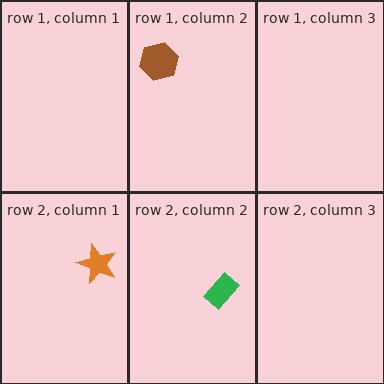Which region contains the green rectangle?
The row 2, column 2 region.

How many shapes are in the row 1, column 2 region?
1.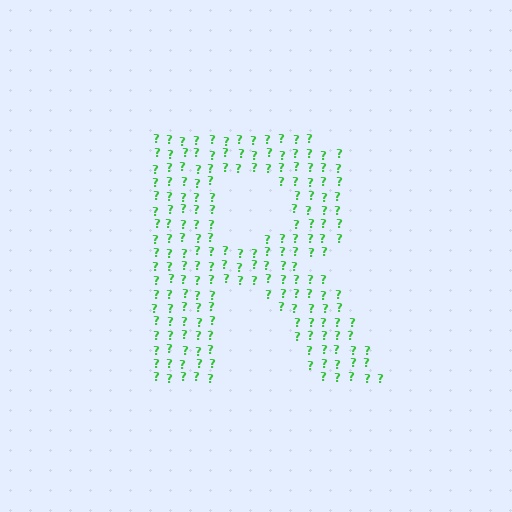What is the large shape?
The large shape is the letter R.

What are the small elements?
The small elements are question marks.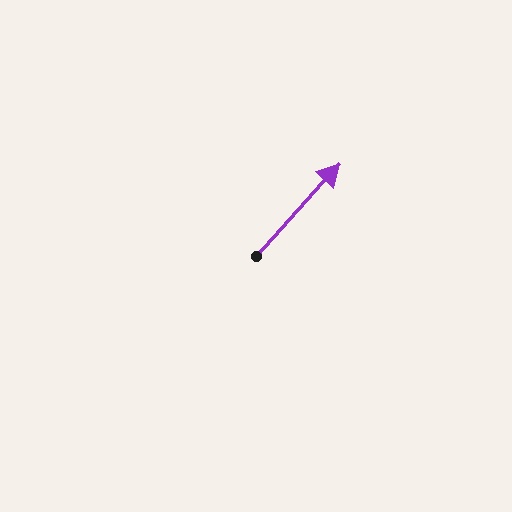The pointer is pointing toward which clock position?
Roughly 1 o'clock.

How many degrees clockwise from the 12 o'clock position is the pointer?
Approximately 42 degrees.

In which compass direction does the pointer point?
Northeast.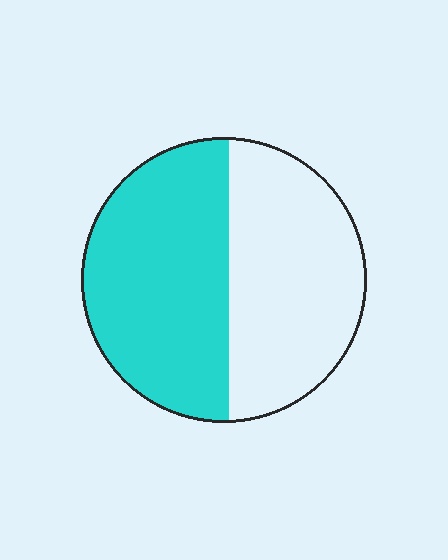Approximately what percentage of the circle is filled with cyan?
Approximately 50%.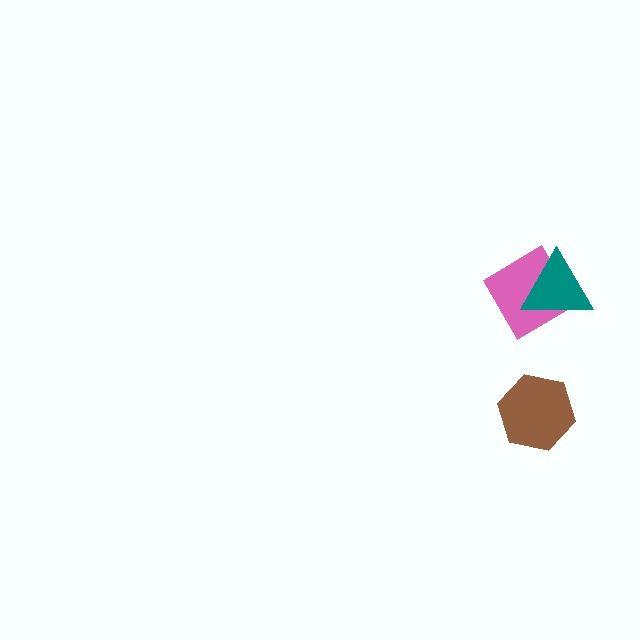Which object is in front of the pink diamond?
The teal triangle is in front of the pink diamond.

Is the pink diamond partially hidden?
Yes, it is partially covered by another shape.